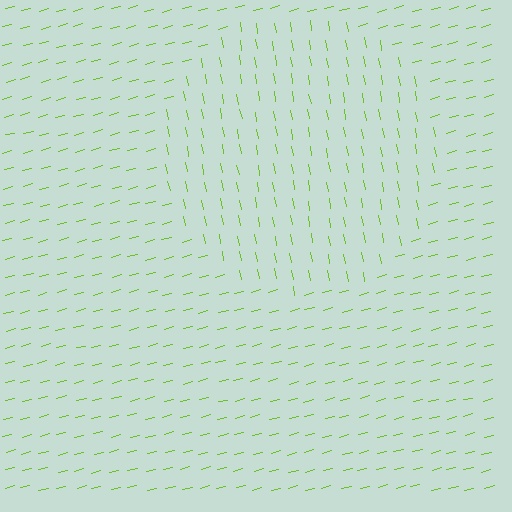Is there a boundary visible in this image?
Yes, there is a texture boundary formed by a change in line orientation.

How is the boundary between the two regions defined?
The boundary is defined purely by a change in line orientation (approximately 85 degrees difference). All lines are the same color and thickness.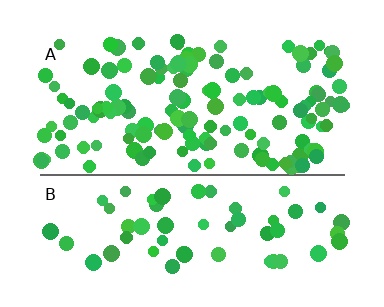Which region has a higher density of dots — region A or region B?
A (the top).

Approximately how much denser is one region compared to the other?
Approximately 2.2× — region A over region B.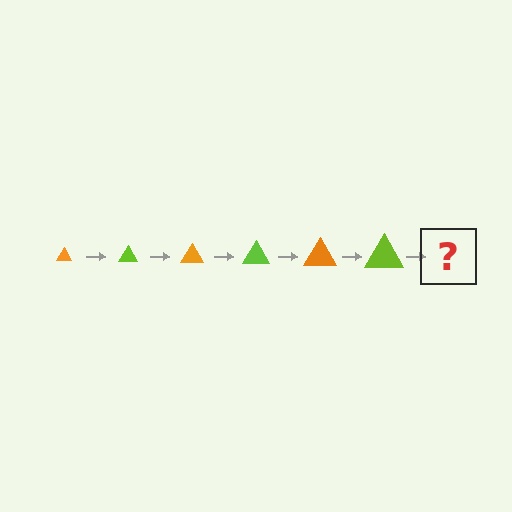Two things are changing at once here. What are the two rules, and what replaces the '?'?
The two rules are that the triangle grows larger each step and the color cycles through orange and lime. The '?' should be an orange triangle, larger than the previous one.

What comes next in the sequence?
The next element should be an orange triangle, larger than the previous one.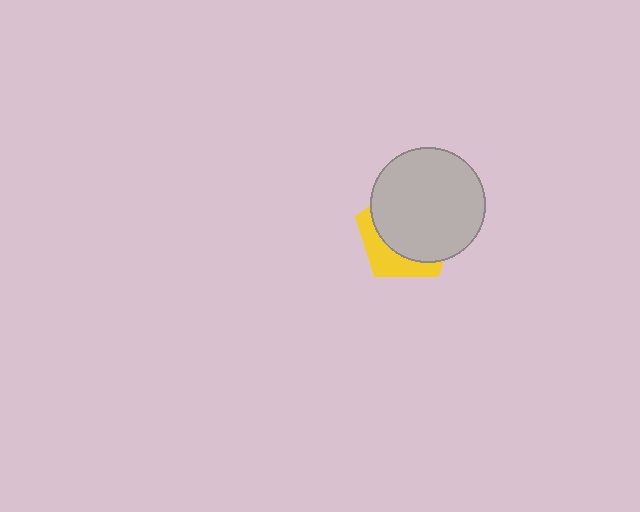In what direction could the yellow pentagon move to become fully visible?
The yellow pentagon could move toward the lower-left. That would shift it out from behind the light gray circle entirely.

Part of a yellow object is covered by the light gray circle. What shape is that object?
It is a pentagon.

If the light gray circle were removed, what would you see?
You would see the complete yellow pentagon.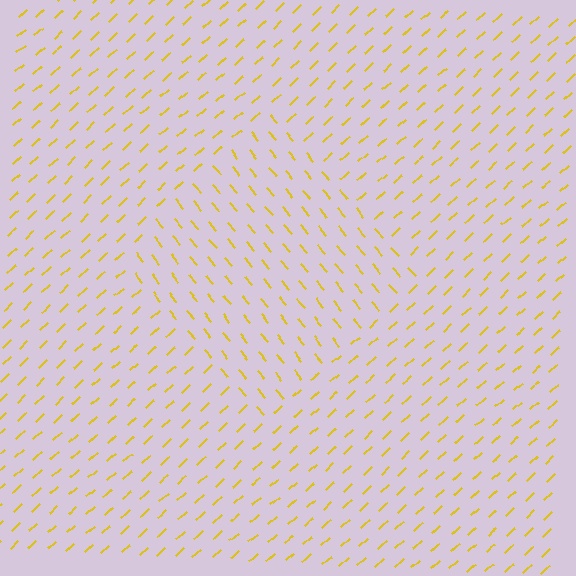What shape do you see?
I see a diamond.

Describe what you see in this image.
The image is filled with small yellow line segments. A diamond region in the image has lines oriented differently from the surrounding lines, creating a visible texture boundary.